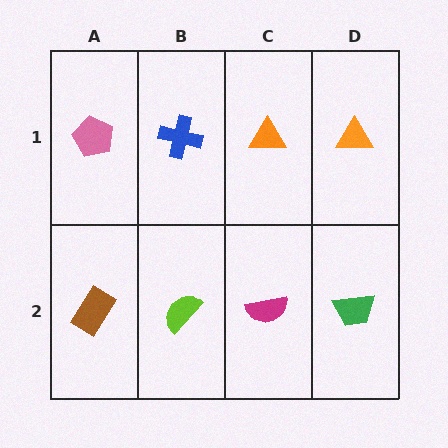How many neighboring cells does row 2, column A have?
2.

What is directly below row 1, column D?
A green trapezoid.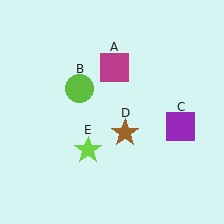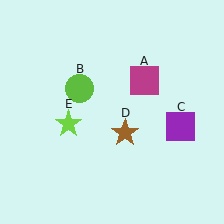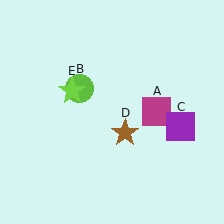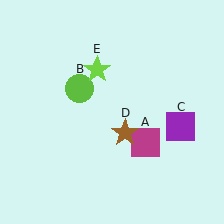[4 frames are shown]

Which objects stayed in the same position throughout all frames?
Lime circle (object B) and purple square (object C) and brown star (object D) remained stationary.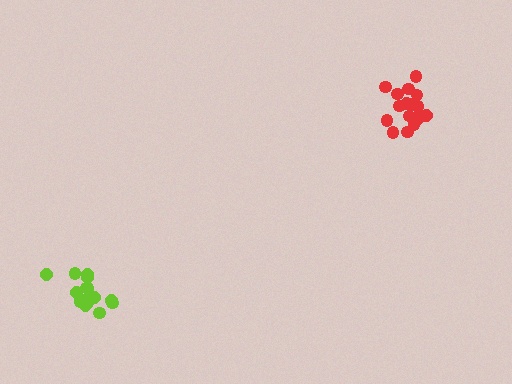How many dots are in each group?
Group 1: 16 dots, Group 2: 17 dots (33 total).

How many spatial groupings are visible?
There are 2 spatial groupings.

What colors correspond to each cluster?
The clusters are colored: lime, red.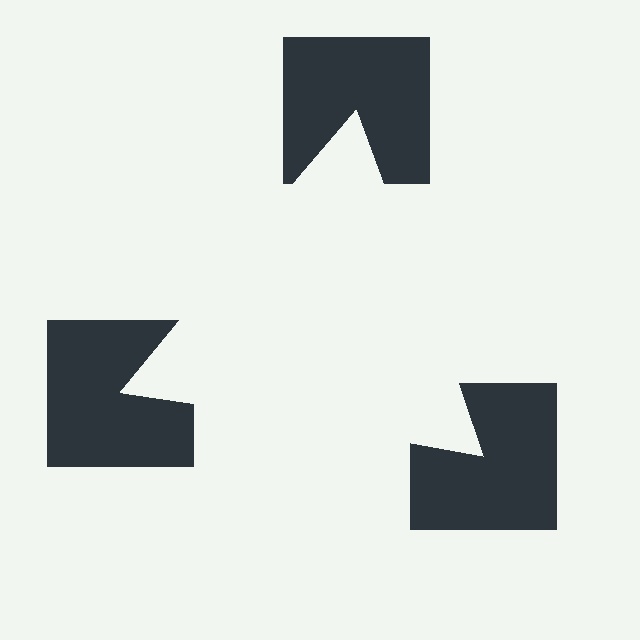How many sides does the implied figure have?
3 sides.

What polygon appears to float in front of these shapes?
An illusory triangle — its edges are inferred from the aligned wedge cuts in the notched squares, not physically drawn.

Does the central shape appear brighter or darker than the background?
It typically appears slightly brighter than the background, even though no actual brightness change is drawn.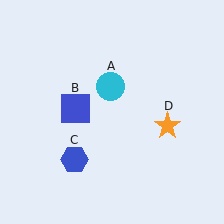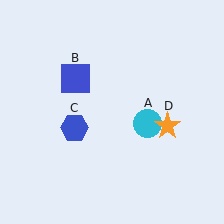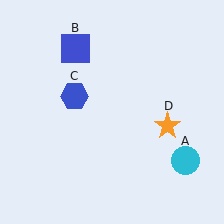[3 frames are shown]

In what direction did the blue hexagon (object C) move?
The blue hexagon (object C) moved up.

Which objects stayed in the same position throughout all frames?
Orange star (object D) remained stationary.